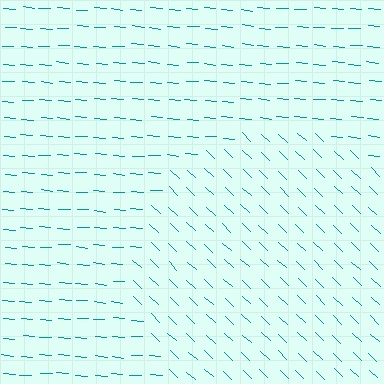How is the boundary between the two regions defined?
The boundary is defined purely by a change in line orientation (approximately 39 degrees difference). All lines are the same color and thickness.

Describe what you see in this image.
The image is filled with small teal line segments. A circle region in the image has lines oriented differently from the surrounding lines, creating a visible texture boundary.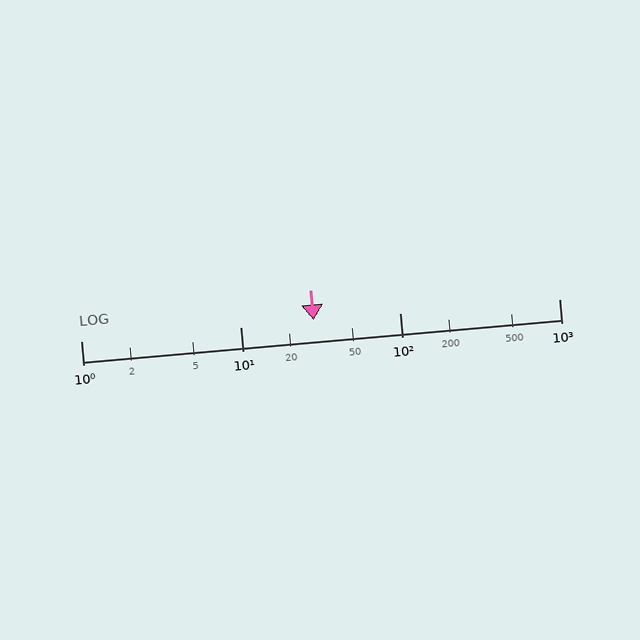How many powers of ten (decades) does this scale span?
The scale spans 3 decades, from 1 to 1000.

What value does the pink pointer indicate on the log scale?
The pointer indicates approximately 29.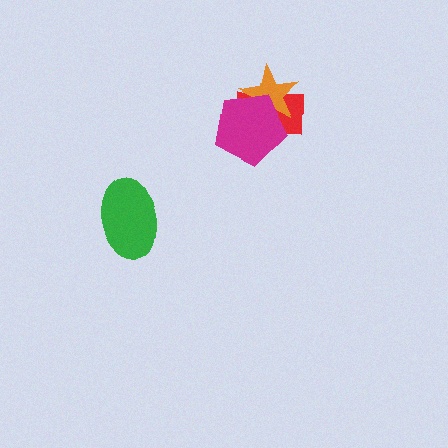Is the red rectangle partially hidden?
Yes, it is partially covered by another shape.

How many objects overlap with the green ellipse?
0 objects overlap with the green ellipse.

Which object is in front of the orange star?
The magenta pentagon is in front of the orange star.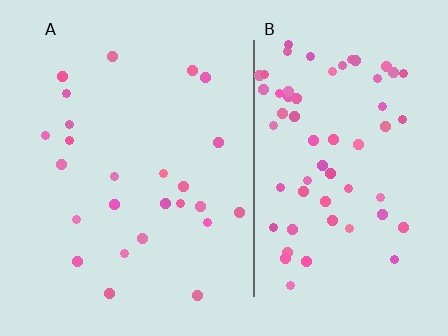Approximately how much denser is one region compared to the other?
Approximately 2.6× — region B over region A.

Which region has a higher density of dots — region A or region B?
B (the right).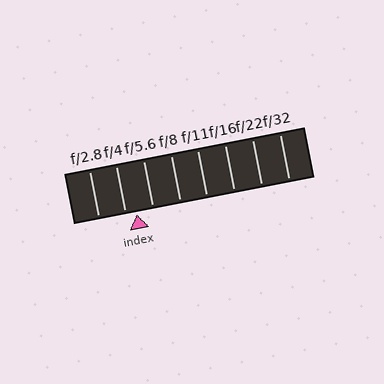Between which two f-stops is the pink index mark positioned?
The index mark is between f/4 and f/5.6.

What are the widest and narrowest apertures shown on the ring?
The widest aperture shown is f/2.8 and the narrowest is f/32.